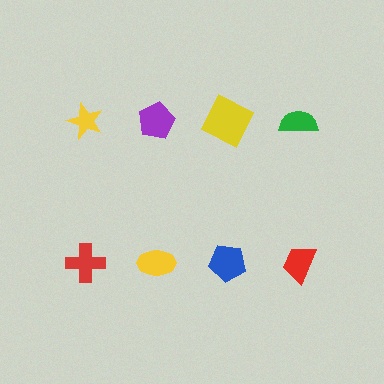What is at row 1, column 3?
A yellow square.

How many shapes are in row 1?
4 shapes.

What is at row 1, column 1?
A yellow star.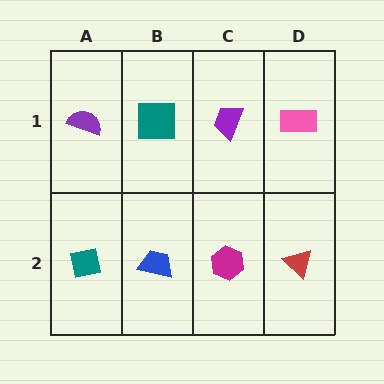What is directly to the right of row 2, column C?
A red triangle.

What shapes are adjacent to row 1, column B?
A blue trapezoid (row 2, column B), a purple semicircle (row 1, column A), a purple trapezoid (row 1, column C).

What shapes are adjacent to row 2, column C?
A purple trapezoid (row 1, column C), a blue trapezoid (row 2, column B), a red triangle (row 2, column D).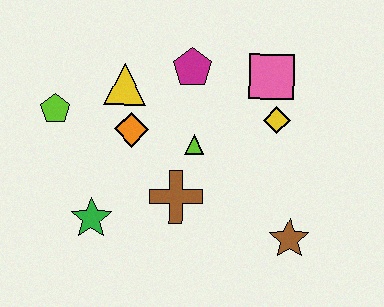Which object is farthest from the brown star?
The lime pentagon is farthest from the brown star.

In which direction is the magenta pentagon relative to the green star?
The magenta pentagon is above the green star.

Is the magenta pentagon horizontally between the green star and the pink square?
Yes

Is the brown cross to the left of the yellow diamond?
Yes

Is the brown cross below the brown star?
No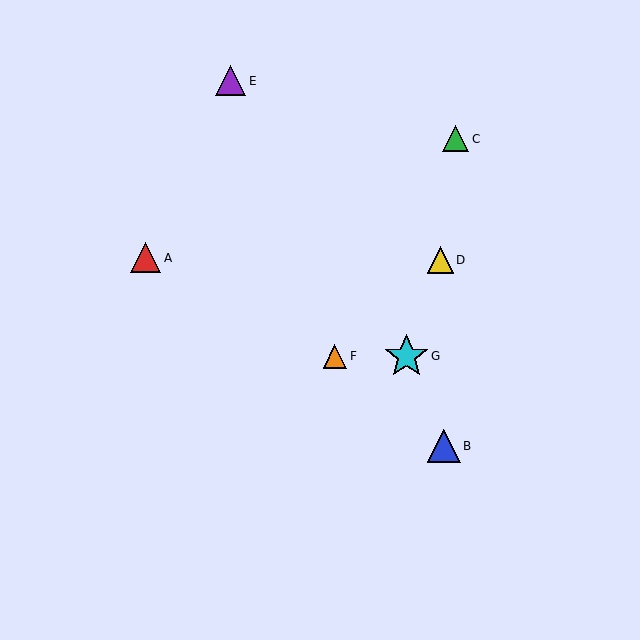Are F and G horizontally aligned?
Yes, both are at y≈356.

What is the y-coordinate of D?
Object D is at y≈260.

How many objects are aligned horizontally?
2 objects (F, G) are aligned horizontally.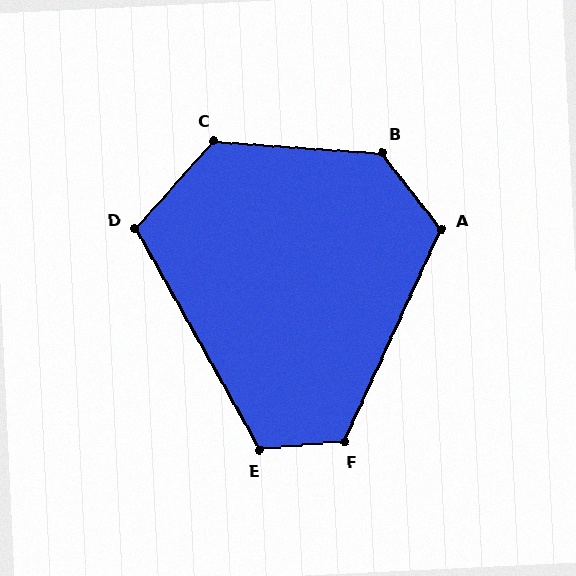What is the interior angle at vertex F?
Approximately 119 degrees (obtuse).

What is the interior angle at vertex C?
Approximately 128 degrees (obtuse).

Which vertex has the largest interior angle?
B, at approximately 132 degrees.